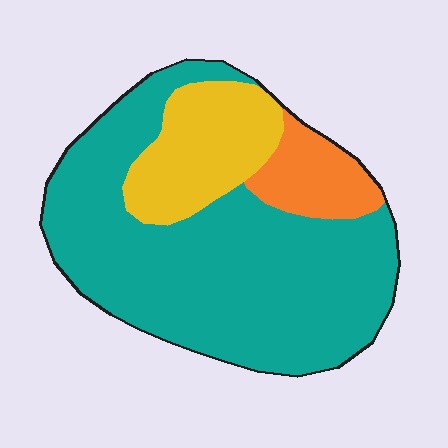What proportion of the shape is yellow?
Yellow takes up less than a quarter of the shape.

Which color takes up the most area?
Teal, at roughly 70%.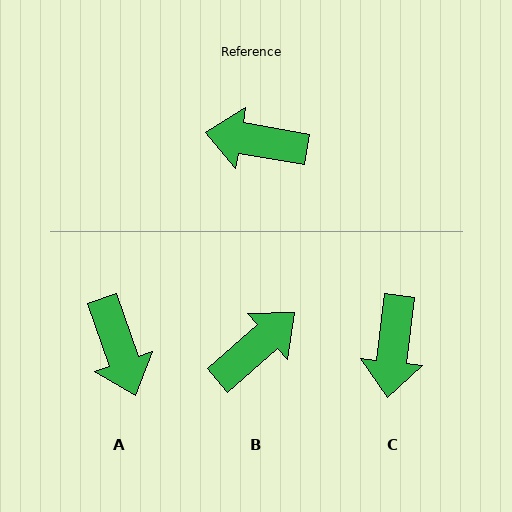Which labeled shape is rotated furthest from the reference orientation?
B, about 129 degrees away.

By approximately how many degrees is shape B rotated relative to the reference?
Approximately 129 degrees clockwise.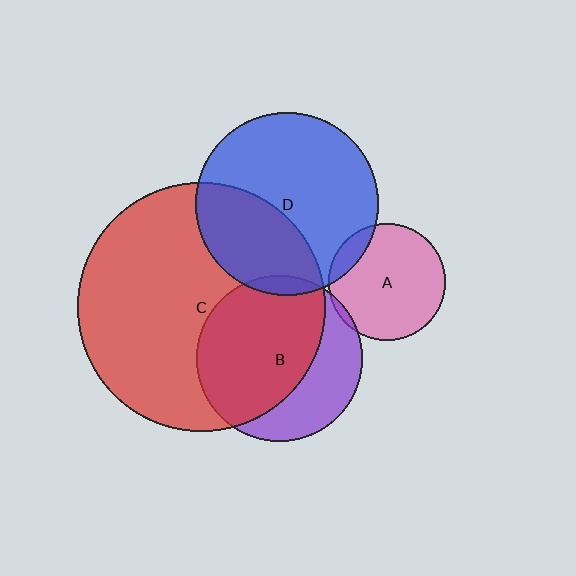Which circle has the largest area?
Circle C (red).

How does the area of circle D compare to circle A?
Approximately 2.5 times.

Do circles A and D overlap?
Yes.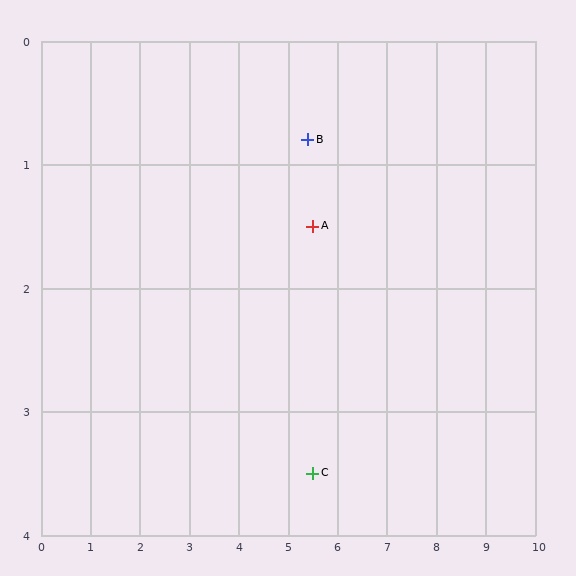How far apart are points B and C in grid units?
Points B and C are about 2.7 grid units apart.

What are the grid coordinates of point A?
Point A is at approximately (5.5, 1.5).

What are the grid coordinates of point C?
Point C is at approximately (5.5, 3.5).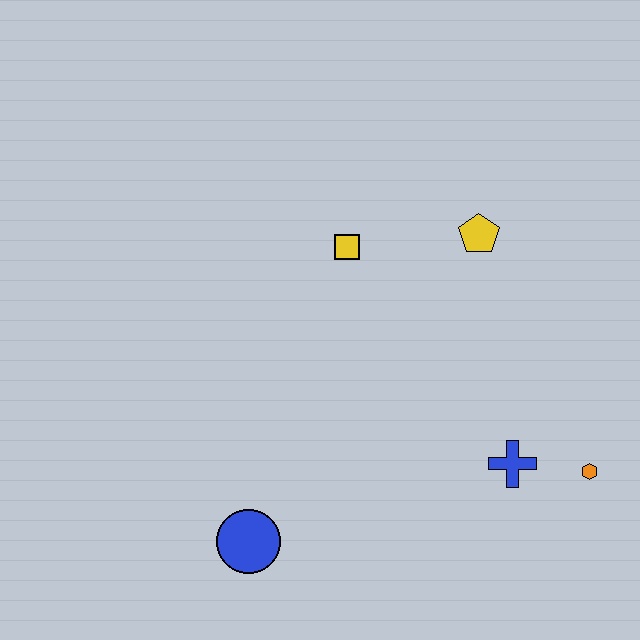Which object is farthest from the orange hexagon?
The blue circle is farthest from the orange hexagon.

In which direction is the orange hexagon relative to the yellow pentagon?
The orange hexagon is below the yellow pentagon.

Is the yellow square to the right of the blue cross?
No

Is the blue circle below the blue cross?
Yes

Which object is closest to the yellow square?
The yellow pentagon is closest to the yellow square.